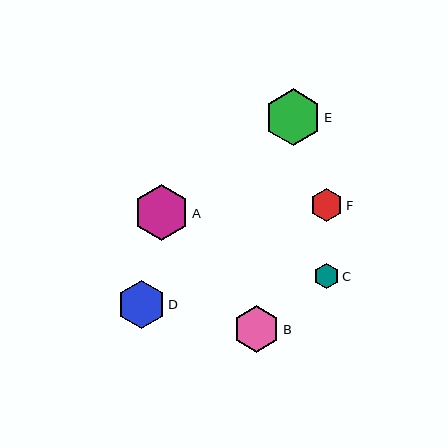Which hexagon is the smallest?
Hexagon C is the smallest with a size of approximately 26 pixels.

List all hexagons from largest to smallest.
From largest to smallest: E, A, D, B, F, C.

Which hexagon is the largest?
Hexagon E is the largest with a size of approximately 57 pixels.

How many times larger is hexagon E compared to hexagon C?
Hexagon E is approximately 2.2 times the size of hexagon C.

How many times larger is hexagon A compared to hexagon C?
Hexagon A is approximately 2.2 times the size of hexagon C.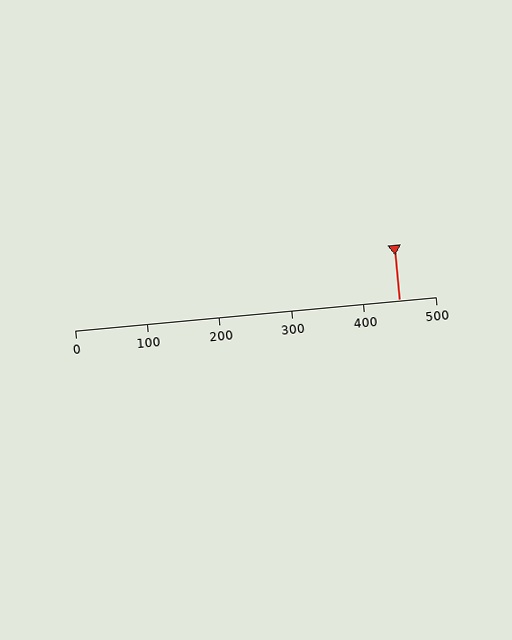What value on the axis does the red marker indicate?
The marker indicates approximately 450.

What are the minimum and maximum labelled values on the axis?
The axis runs from 0 to 500.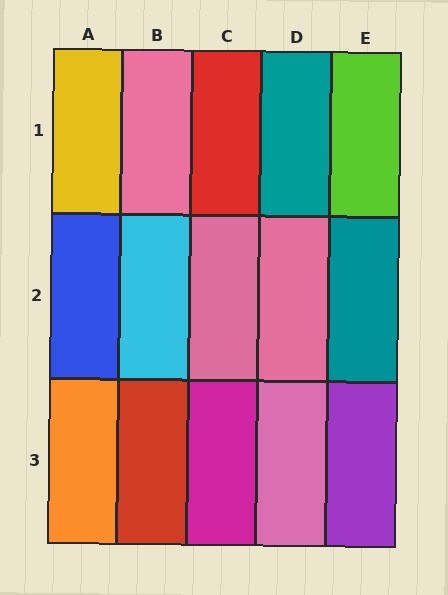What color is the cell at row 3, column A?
Orange.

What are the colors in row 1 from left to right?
Yellow, pink, red, teal, lime.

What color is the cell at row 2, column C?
Pink.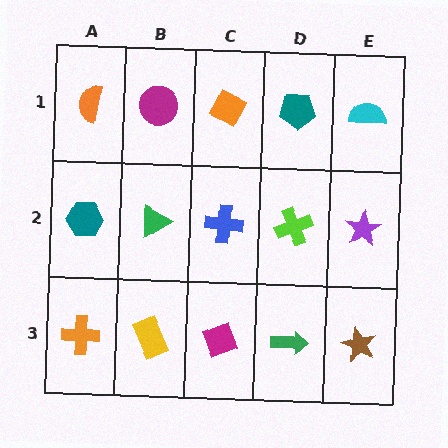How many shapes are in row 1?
5 shapes.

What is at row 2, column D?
A lime cross.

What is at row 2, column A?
A teal hexagon.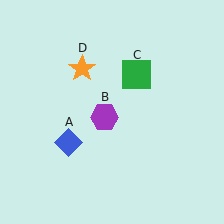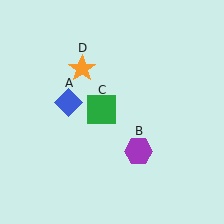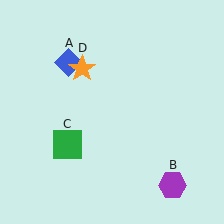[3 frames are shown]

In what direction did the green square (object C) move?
The green square (object C) moved down and to the left.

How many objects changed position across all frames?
3 objects changed position: blue diamond (object A), purple hexagon (object B), green square (object C).